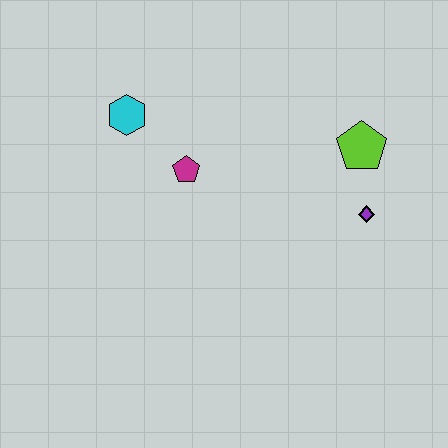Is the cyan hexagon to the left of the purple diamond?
Yes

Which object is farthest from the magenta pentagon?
The purple diamond is farthest from the magenta pentagon.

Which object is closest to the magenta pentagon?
The cyan hexagon is closest to the magenta pentagon.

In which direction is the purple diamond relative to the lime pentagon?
The purple diamond is below the lime pentagon.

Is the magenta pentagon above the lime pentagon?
No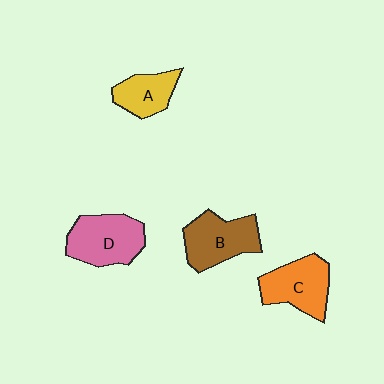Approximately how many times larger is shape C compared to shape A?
Approximately 1.4 times.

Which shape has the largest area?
Shape D (pink).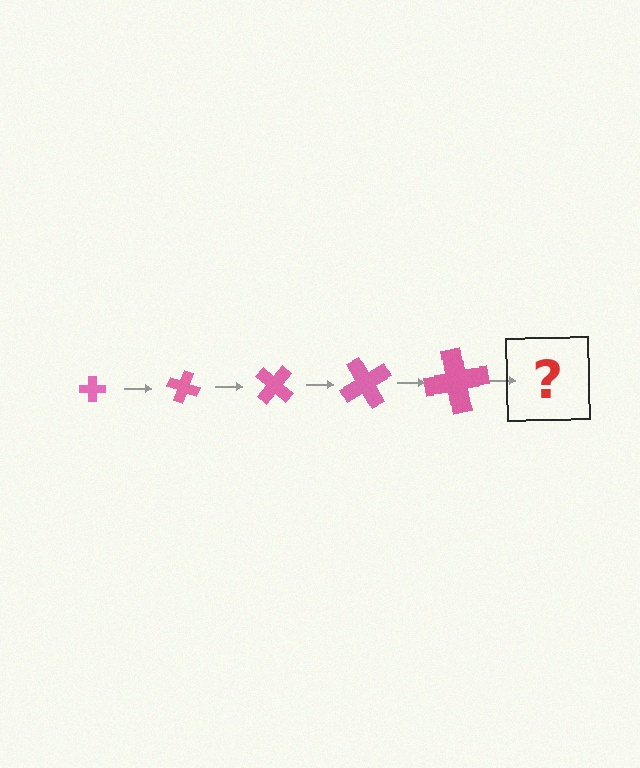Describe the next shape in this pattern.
It should be a cross, larger than the previous one and rotated 100 degrees from the start.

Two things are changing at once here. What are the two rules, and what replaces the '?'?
The two rules are that the cross grows larger each step and it rotates 20 degrees each step. The '?' should be a cross, larger than the previous one and rotated 100 degrees from the start.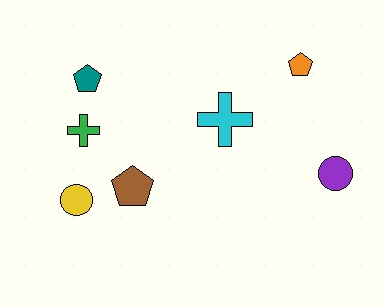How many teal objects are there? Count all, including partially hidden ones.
There is 1 teal object.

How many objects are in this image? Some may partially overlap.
There are 7 objects.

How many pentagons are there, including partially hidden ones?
There are 3 pentagons.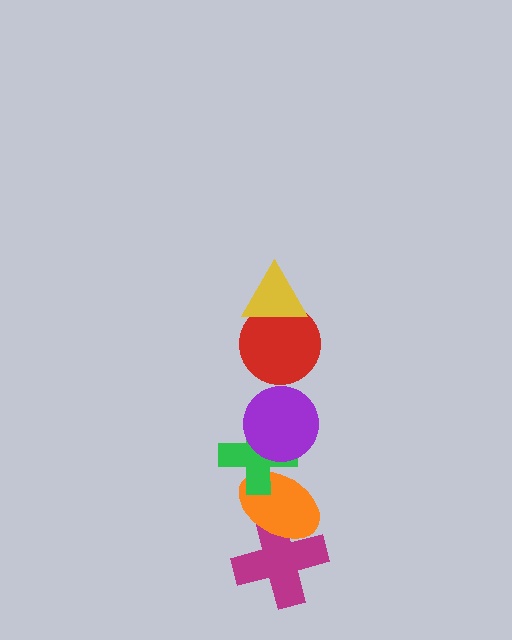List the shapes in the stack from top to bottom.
From top to bottom: the yellow triangle, the red circle, the purple circle, the green cross, the orange ellipse, the magenta cross.